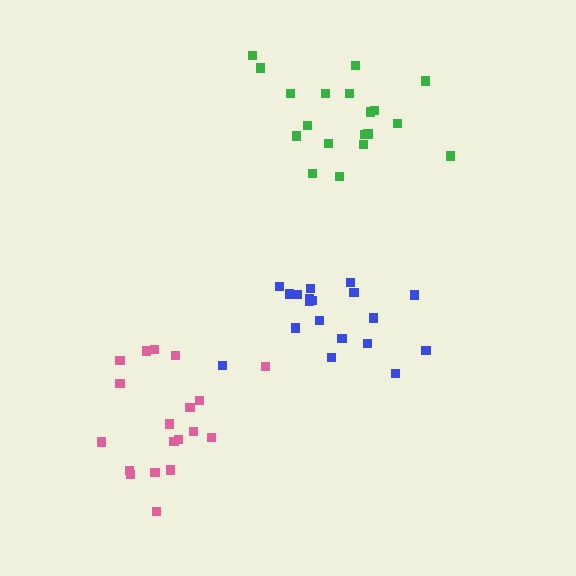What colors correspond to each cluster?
The clusters are colored: green, pink, blue.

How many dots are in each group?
Group 1: 19 dots, Group 2: 19 dots, Group 3: 19 dots (57 total).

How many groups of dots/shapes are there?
There are 3 groups.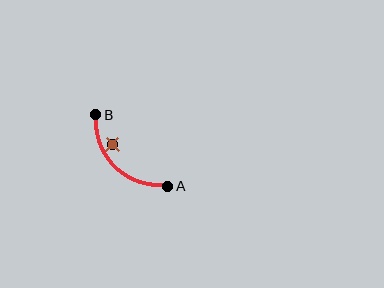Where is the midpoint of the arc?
The arc midpoint is the point on the curve farthest from the straight line joining A and B. It sits below and to the left of that line.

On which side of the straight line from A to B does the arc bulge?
The arc bulges below and to the left of the straight line connecting A and B.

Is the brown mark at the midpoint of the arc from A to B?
No — the brown mark does not lie on the arc at all. It sits slightly inside the curve.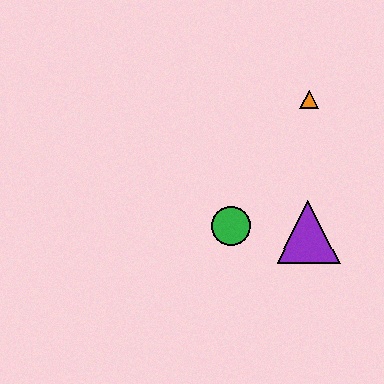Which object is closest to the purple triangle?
The green circle is closest to the purple triangle.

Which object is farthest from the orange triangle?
The green circle is farthest from the orange triangle.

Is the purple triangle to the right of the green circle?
Yes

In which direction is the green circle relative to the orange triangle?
The green circle is below the orange triangle.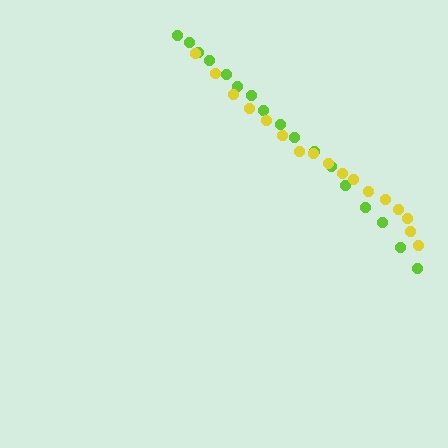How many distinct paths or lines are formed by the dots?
There are 2 distinct paths.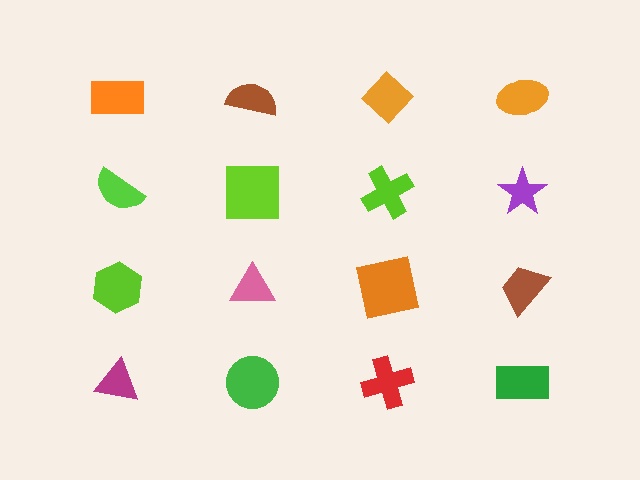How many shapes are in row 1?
4 shapes.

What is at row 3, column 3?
An orange square.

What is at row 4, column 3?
A red cross.